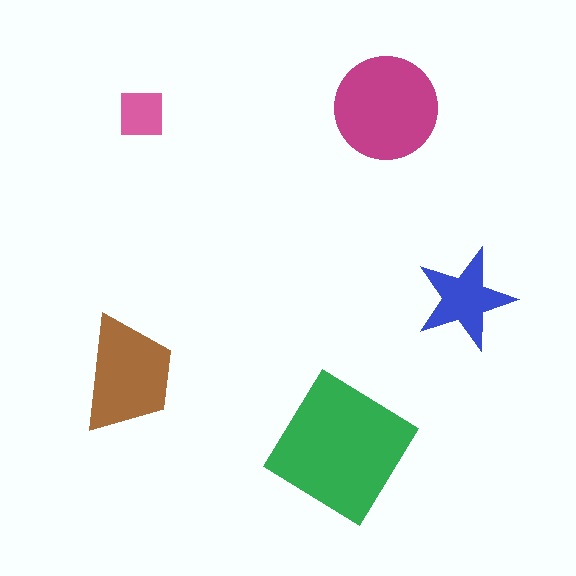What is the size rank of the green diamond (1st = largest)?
1st.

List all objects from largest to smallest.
The green diamond, the magenta circle, the brown trapezoid, the blue star, the pink square.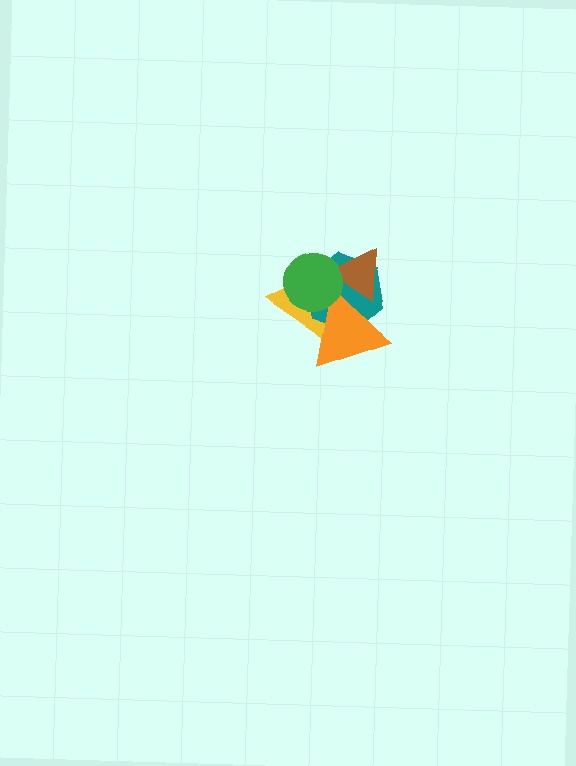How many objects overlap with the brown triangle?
4 objects overlap with the brown triangle.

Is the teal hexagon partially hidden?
Yes, it is partially covered by another shape.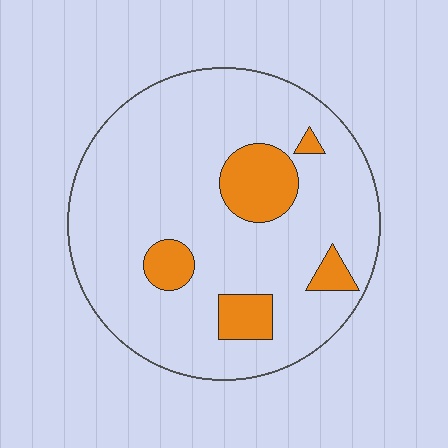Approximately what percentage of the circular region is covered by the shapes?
Approximately 15%.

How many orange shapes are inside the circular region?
5.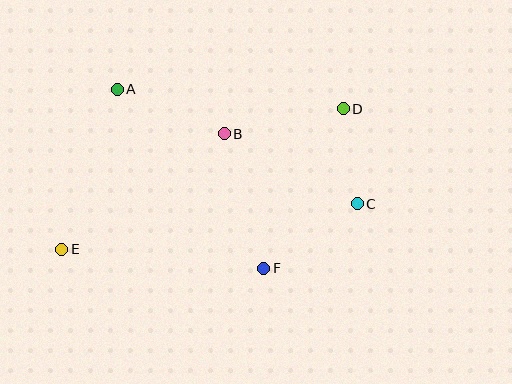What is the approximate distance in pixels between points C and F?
The distance between C and F is approximately 114 pixels.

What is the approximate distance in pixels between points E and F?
The distance between E and F is approximately 203 pixels.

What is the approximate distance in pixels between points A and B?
The distance between A and B is approximately 116 pixels.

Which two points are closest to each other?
Points C and D are closest to each other.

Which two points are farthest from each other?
Points D and E are farthest from each other.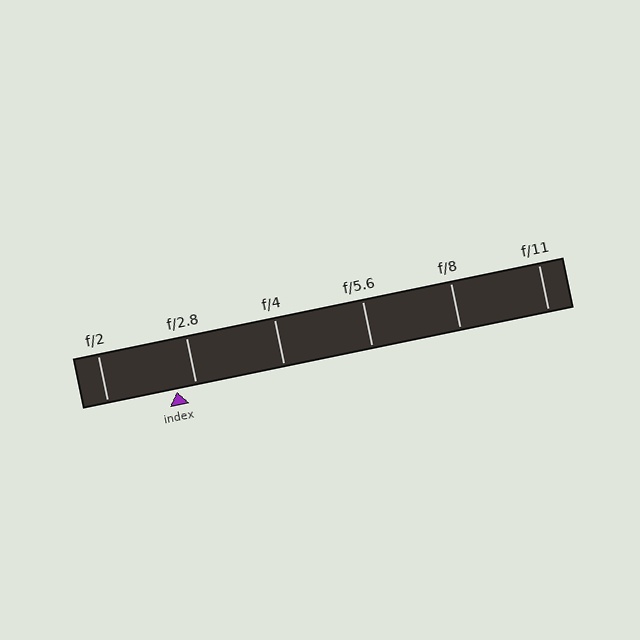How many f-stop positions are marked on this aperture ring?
There are 6 f-stop positions marked.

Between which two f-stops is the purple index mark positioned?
The index mark is between f/2 and f/2.8.